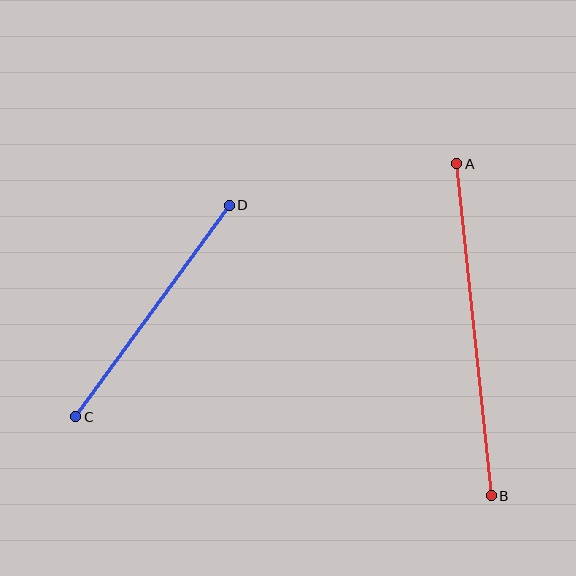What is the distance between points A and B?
The distance is approximately 334 pixels.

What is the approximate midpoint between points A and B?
The midpoint is at approximately (474, 330) pixels.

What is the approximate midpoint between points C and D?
The midpoint is at approximately (152, 311) pixels.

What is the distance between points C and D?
The distance is approximately 261 pixels.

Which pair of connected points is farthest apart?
Points A and B are farthest apart.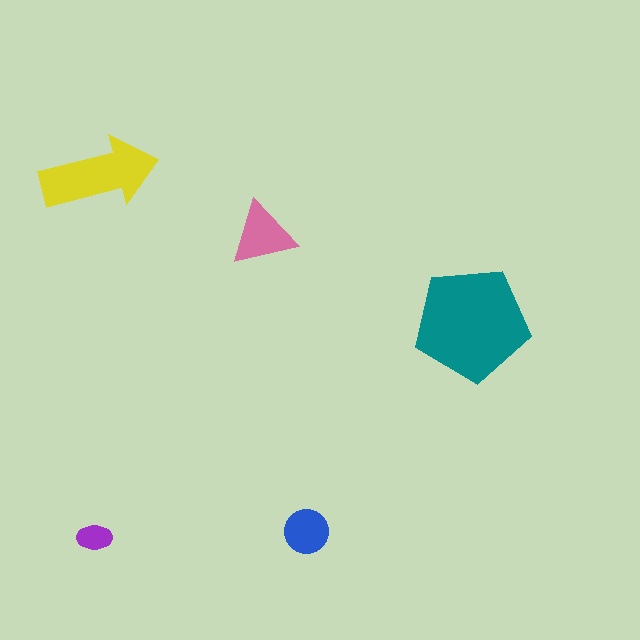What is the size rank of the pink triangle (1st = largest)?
3rd.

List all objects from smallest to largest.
The purple ellipse, the blue circle, the pink triangle, the yellow arrow, the teal pentagon.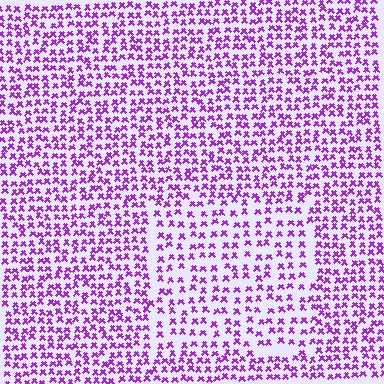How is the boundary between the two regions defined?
The boundary is defined by a change in element density (approximately 1.6x ratio). All elements are the same color, size, and shape.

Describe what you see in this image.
The image contains small purple elements arranged at two different densities. A rectangle-shaped region is visible where the elements are less densely packed than the surrounding area.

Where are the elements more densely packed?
The elements are more densely packed outside the rectangle boundary.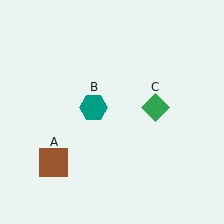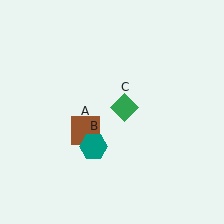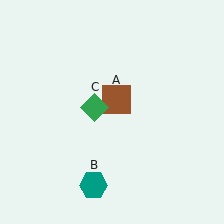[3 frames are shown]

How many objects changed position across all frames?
3 objects changed position: brown square (object A), teal hexagon (object B), green diamond (object C).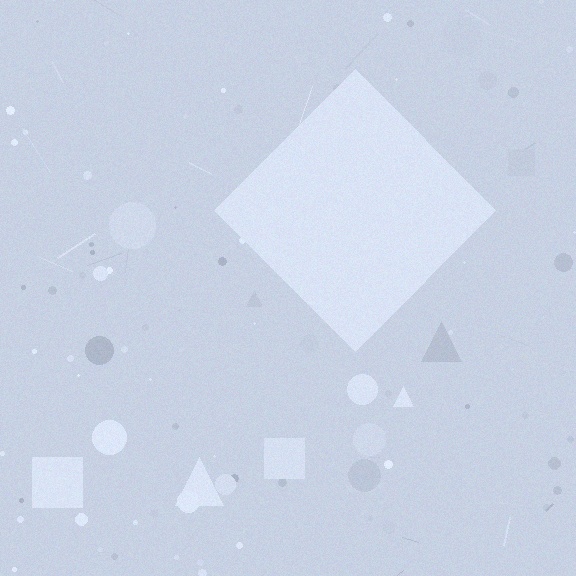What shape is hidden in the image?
A diamond is hidden in the image.